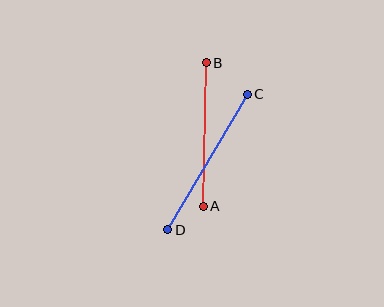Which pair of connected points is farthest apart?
Points C and D are farthest apart.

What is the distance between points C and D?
The distance is approximately 157 pixels.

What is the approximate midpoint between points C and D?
The midpoint is at approximately (208, 162) pixels.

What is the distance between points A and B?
The distance is approximately 144 pixels.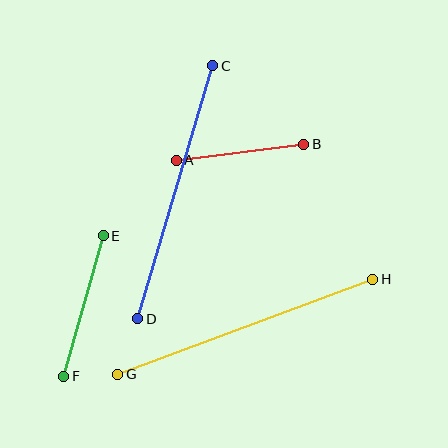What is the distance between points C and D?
The distance is approximately 264 pixels.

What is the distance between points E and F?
The distance is approximately 146 pixels.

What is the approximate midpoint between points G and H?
The midpoint is at approximately (245, 327) pixels.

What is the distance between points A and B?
The distance is approximately 128 pixels.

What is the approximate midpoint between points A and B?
The midpoint is at approximately (240, 152) pixels.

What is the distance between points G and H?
The distance is approximately 272 pixels.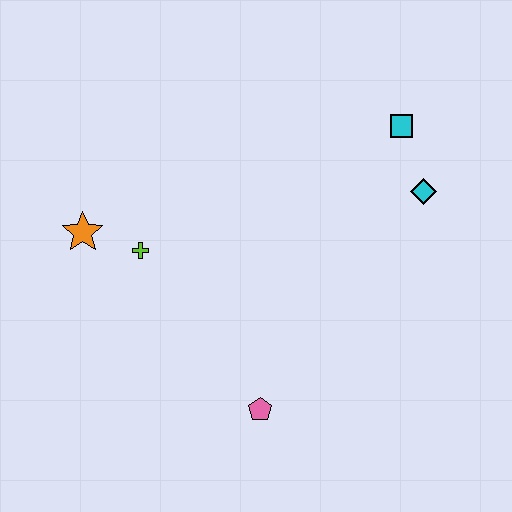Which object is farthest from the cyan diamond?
The orange star is farthest from the cyan diamond.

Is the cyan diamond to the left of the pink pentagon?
No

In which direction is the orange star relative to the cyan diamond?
The orange star is to the left of the cyan diamond.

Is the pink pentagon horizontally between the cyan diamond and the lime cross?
Yes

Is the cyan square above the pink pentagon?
Yes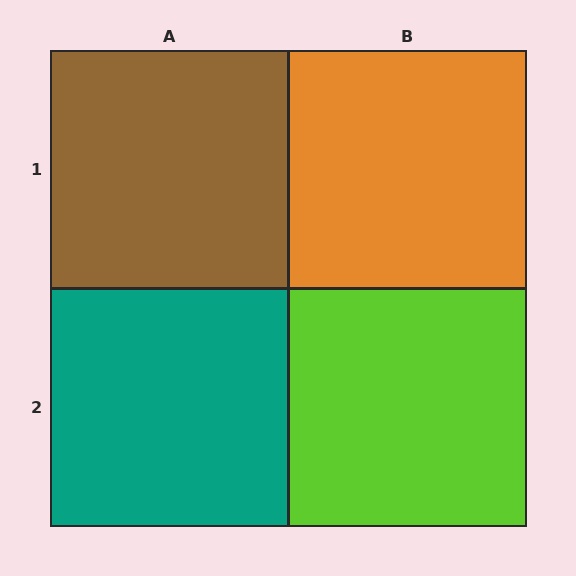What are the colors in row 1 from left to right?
Brown, orange.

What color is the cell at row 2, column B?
Lime.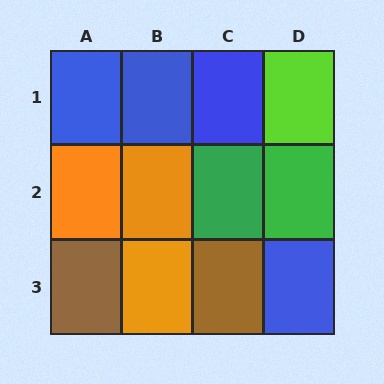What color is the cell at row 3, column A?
Brown.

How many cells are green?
2 cells are green.